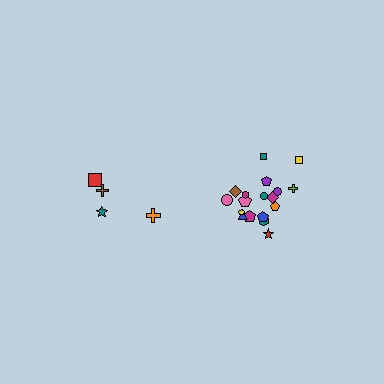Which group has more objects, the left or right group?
The right group.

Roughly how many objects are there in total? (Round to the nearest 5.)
Roughly 20 objects in total.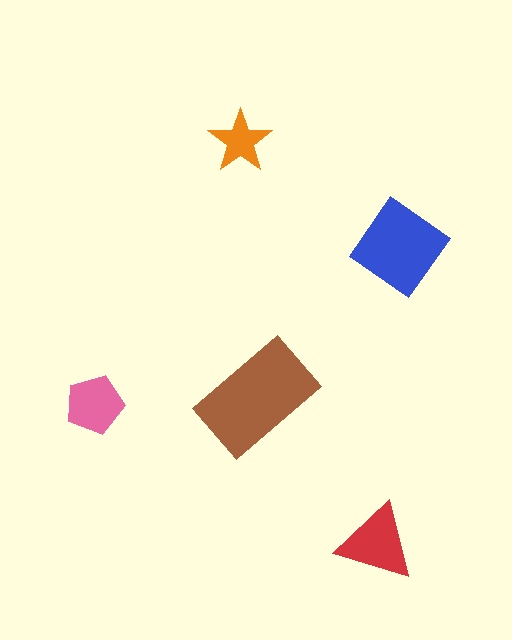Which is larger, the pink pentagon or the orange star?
The pink pentagon.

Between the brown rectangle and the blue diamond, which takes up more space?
The brown rectangle.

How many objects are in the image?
There are 5 objects in the image.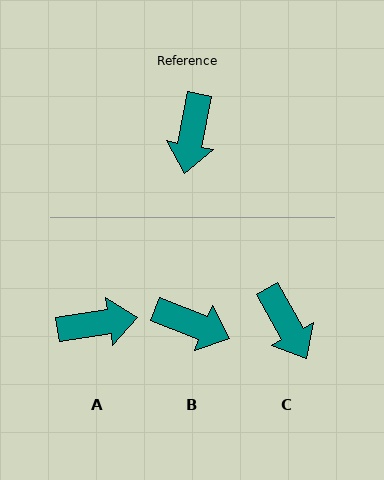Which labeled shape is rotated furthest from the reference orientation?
A, about 109 degrees away.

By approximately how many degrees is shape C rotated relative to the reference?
Approximately 40 degrees counter-clockwise.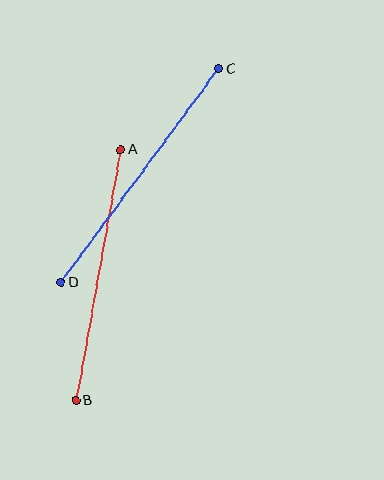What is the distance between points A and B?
The distance is approximately 255 pixels.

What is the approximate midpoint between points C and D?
The midpoint is at approximately (140, 176) pixels.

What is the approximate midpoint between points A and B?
The midpoint is at approximately (98, 275) pixels.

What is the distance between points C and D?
The distance is approximately 266 pixels.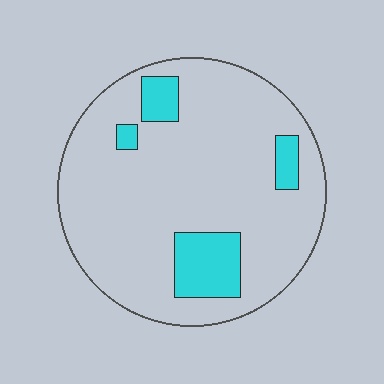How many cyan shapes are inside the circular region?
4.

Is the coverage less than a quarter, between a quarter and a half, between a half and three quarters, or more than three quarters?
Less than a quarter.